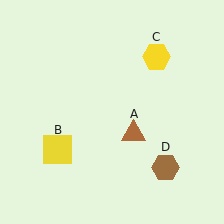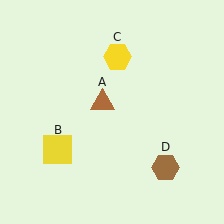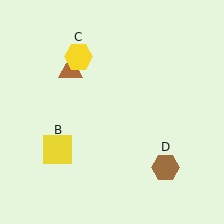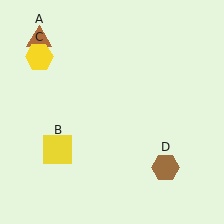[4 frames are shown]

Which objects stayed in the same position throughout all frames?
Yellow square (object B) and brown hexagon (object D) remained stationary.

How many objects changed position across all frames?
2 objects changed position: brown triangle (object A), yellow hexagon (object C).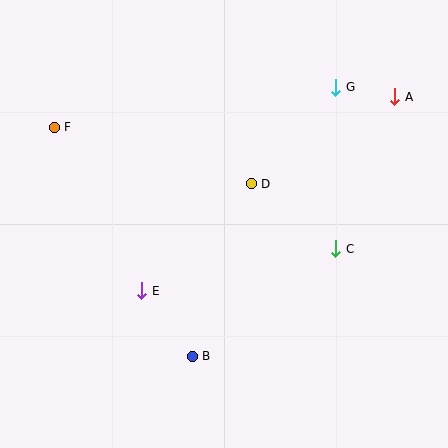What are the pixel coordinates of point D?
Point D is at (251, 184).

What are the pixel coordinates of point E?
Point E is at (142, 291).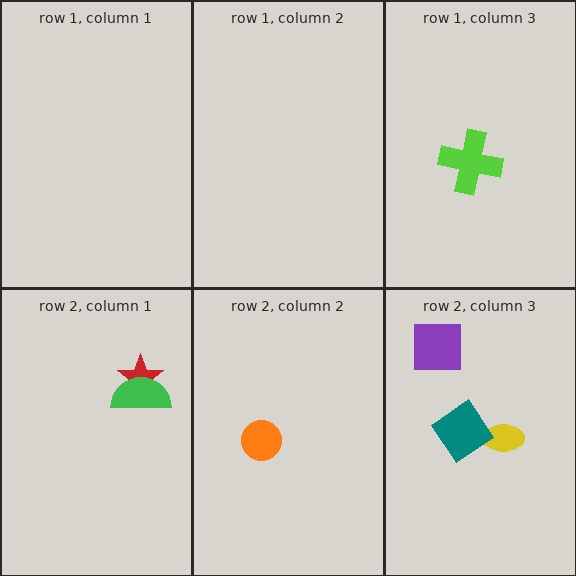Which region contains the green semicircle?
The row 2, column 1 region.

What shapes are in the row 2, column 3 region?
The yellow ellipse, the teal diamond, the purple square.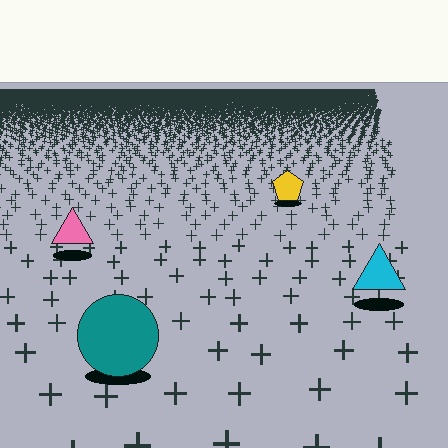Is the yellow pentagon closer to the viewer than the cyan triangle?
No. The cyan triangle is closer — you can tell from the texture gradient: the ground texture is coarser near it.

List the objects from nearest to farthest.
From nearest to farthest: the teal circle, the cyan triangle, the pink triangle, the yellow pentagon.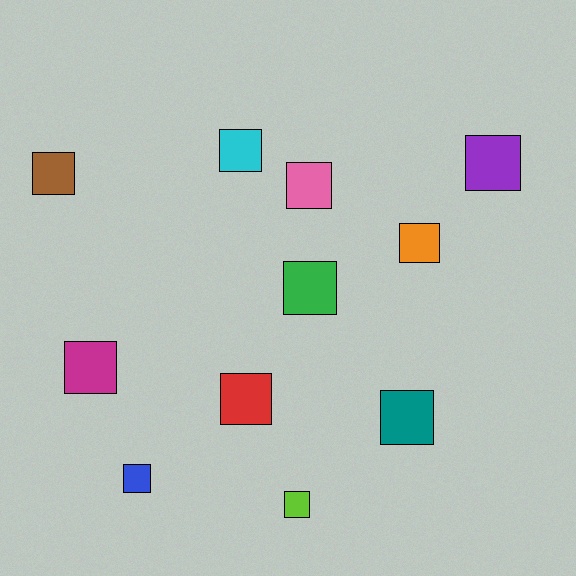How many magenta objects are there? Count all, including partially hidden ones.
There is 1 magenta object.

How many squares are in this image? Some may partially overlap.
There are 11 squares.